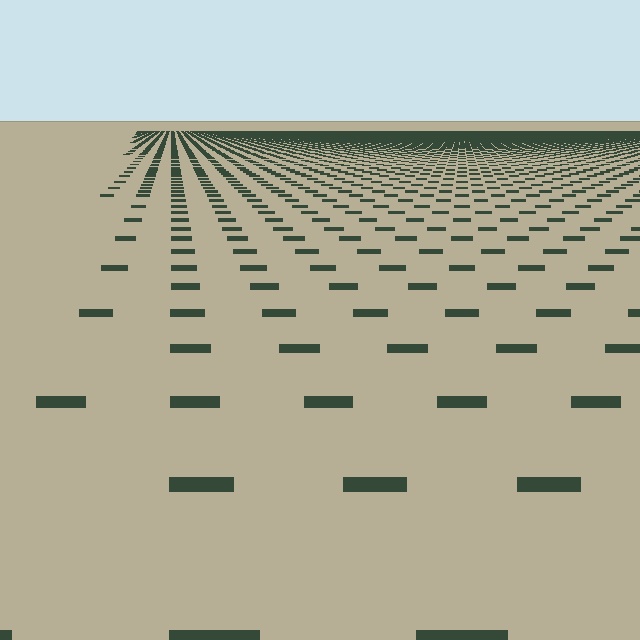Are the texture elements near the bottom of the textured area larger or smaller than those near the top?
Larger. Near the bottom, elements are closer to the viewer and appear at a bigger on-screen size.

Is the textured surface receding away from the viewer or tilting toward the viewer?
The surface is receding away from the viewer. Texture elements get smaller and denser toward the top.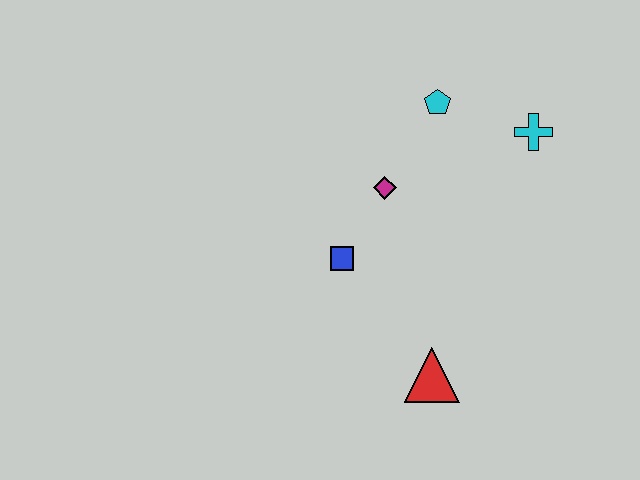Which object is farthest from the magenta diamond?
The red triangle is farthest from the magenta diamond.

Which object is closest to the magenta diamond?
The blue square is closest to the magenta diamond.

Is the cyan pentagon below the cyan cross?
No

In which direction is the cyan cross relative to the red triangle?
The cyan cross is above the red triangle.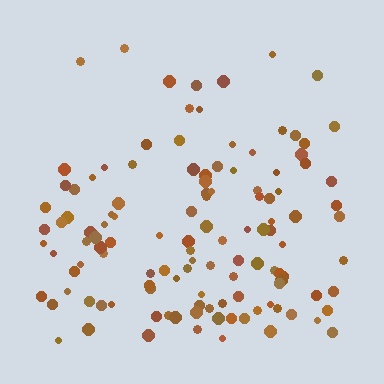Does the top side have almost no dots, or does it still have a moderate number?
Still a moderate number, just noticeably fewer than the bottom.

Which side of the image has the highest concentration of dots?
The bottom.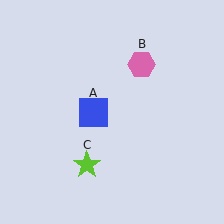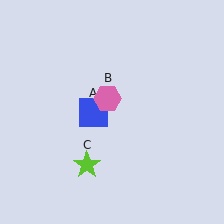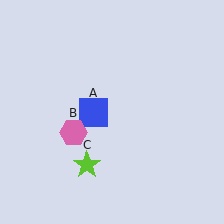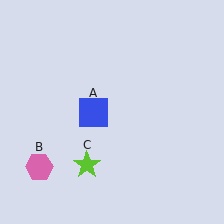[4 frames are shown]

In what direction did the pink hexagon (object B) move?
The pink hexagon (object B) moved down and to the left.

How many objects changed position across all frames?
1 object changed position: pink hexagon (object B).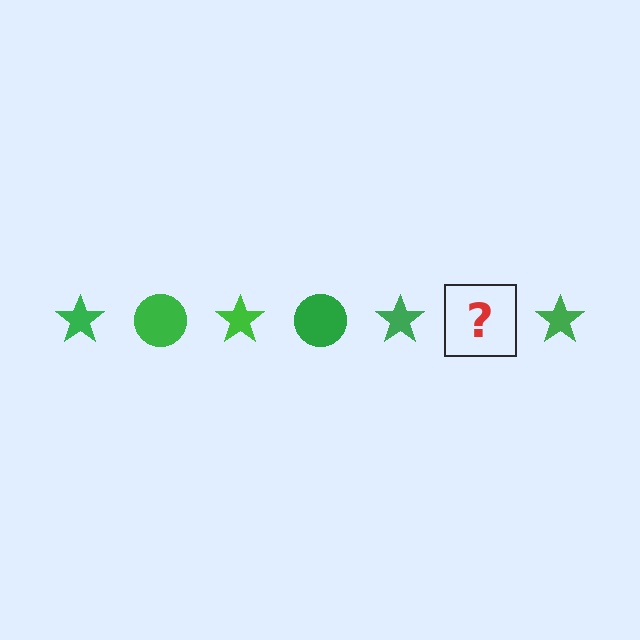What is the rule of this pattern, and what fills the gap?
The rule is that the pattern cycles through star, circle shapes in green. The gap should be filled with a green circle.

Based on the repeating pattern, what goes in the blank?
The blank should be a green circle.